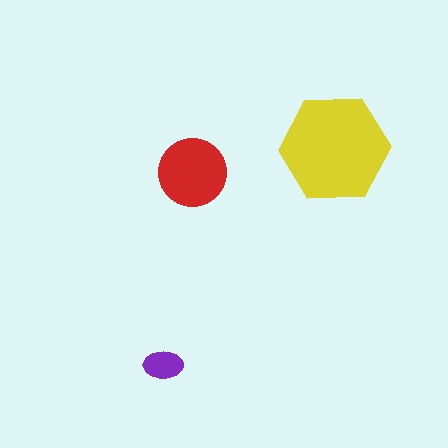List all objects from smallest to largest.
The purple ellipse, the red circle, the yellow hexagon.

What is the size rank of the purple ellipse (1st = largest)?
3rd.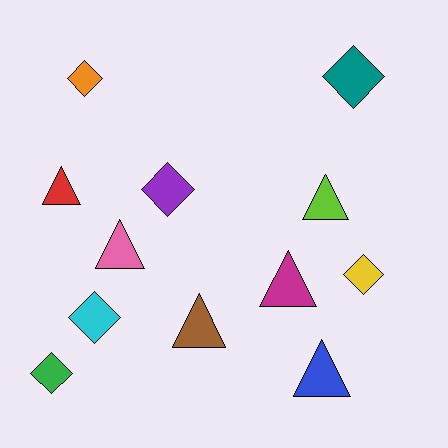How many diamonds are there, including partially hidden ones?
There are 6 diamonds.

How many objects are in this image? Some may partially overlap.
There are 12 objects.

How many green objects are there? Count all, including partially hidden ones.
There is 1 green object.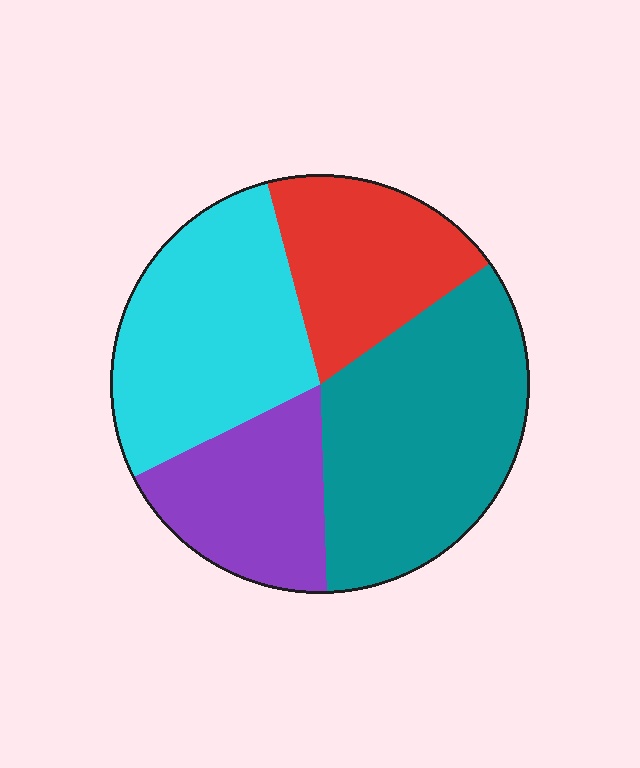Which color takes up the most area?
Teal, at roughly 35%.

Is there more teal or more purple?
Teal.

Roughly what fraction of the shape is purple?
Purple covers roughly 20% of the shape.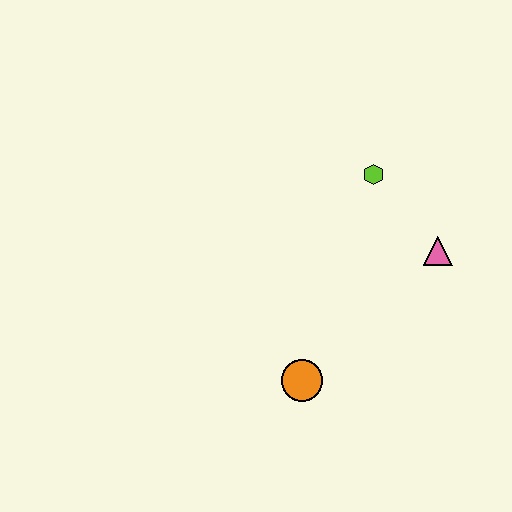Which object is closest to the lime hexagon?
The pink triangle is closest to the lime hexagon.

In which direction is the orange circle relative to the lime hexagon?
The orange circle is below the lime hexagon.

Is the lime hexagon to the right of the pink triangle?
No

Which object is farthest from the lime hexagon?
The orange circle is farthest from the lime hexagon.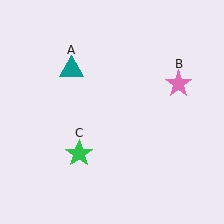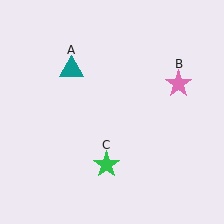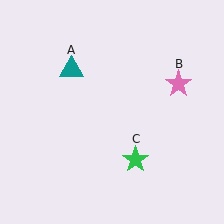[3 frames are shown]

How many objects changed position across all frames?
1 object changed position: green star (object C).